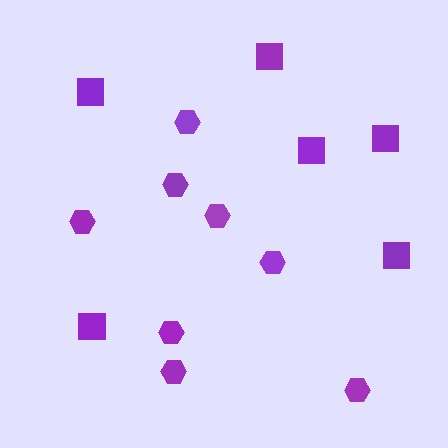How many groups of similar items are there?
There are 2 groups: one group of hexagons (8) and one group of squares (6).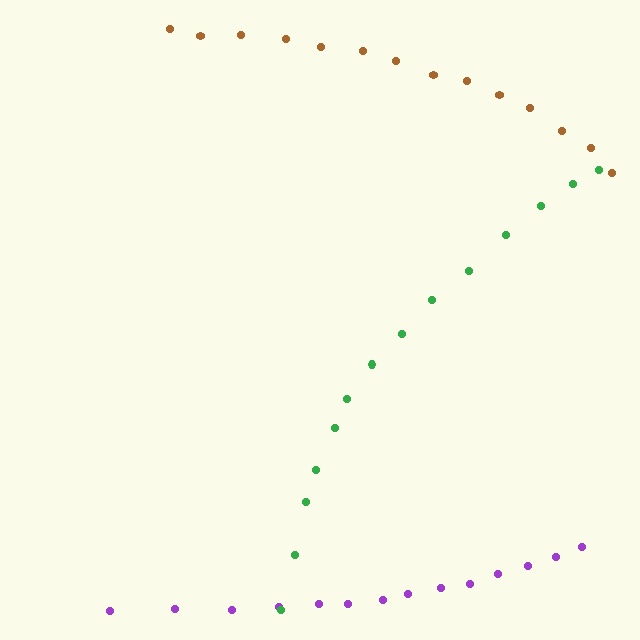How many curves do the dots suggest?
There are 3 distinct paths.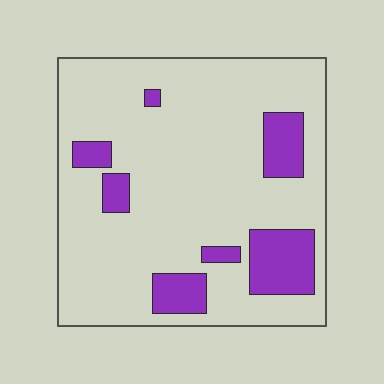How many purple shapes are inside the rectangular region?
7.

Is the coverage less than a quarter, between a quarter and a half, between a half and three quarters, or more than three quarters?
Less than a quarter.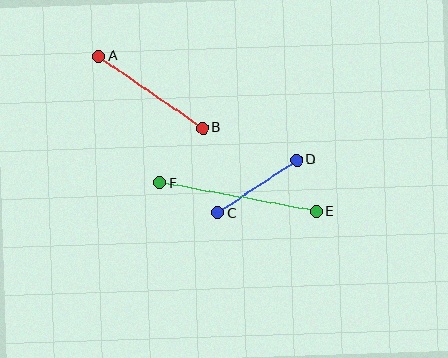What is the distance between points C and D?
The distance is approximately 95 pixels.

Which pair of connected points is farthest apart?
Points E and F are farthest apart.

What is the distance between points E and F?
The distance is approximately 159 pixels.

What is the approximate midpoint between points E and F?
The midpoint is at approximately (238, 197) pixels.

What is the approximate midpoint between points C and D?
The midpoint is at approximately (257, 186) pixels.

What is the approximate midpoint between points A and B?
The midpoint is at approximately (151, 92) pixels.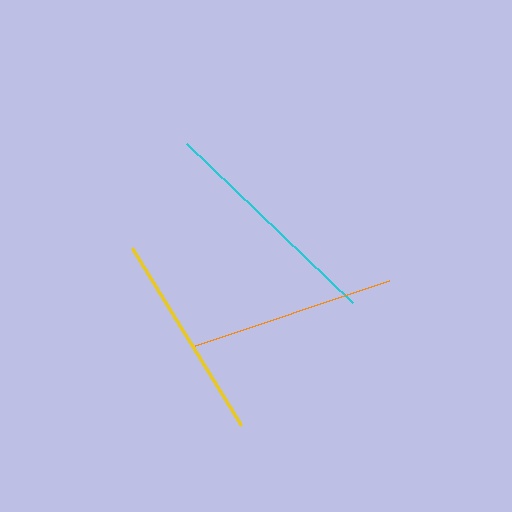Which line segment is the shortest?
The orange line is the shortest at approximately 205 pixels.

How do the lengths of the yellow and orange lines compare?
The yellow and orange lines are approximately the same length.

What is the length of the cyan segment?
The cyan segment is approximately 230 pixels long.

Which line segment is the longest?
The cyan line is the longest at approximately 230 pixels.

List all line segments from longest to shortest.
From longest to shortest: cyan, yellow, orange.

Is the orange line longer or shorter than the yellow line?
The yellow line is longer than the orange line.